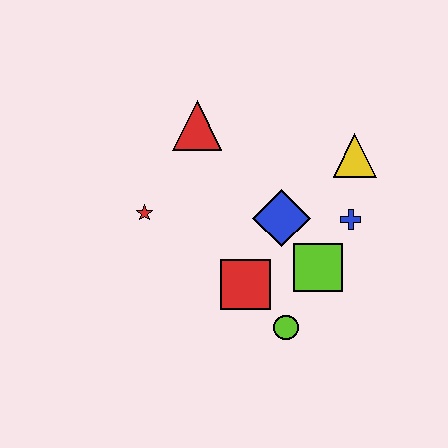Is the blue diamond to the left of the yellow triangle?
Yes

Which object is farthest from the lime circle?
The red triangle is farthest from the lime circle.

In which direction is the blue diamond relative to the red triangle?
The blue diamond is below the red triangle.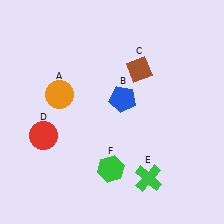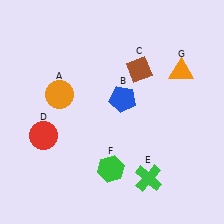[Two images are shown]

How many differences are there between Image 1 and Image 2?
There is 1 difference between the two images.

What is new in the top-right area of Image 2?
An orange triangle (G) was added in the top-right area of Image 2.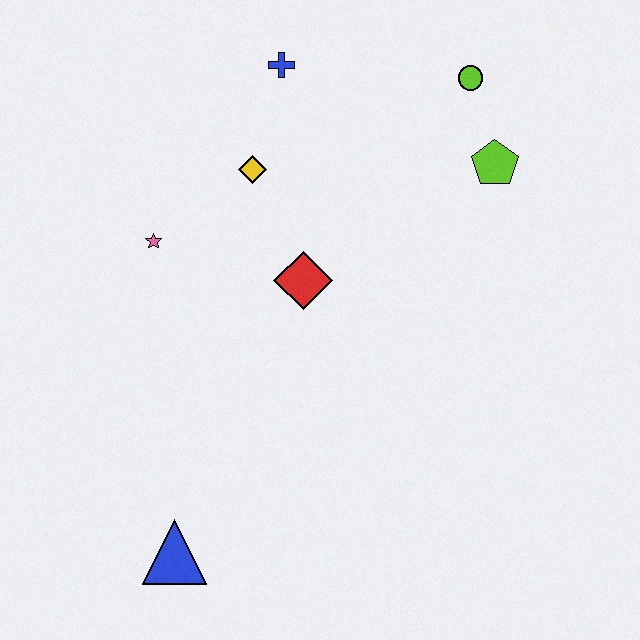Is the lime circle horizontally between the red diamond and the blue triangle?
No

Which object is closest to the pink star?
The yellow diamond is closest to the pink star.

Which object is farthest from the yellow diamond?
The blue triangle is farthest from the yellow diamond.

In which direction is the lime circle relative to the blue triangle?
The lime circle is above the blue triangle.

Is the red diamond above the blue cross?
No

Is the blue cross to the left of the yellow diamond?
No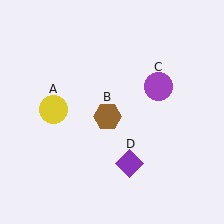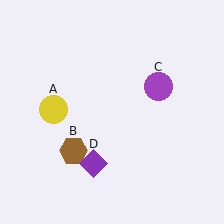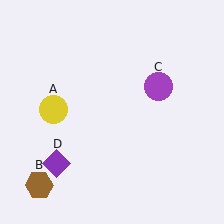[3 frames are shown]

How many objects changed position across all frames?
2 objects changed position: brown hexagon (object B), purple diamond (object D).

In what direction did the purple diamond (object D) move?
The purple diamond (object D) moved left.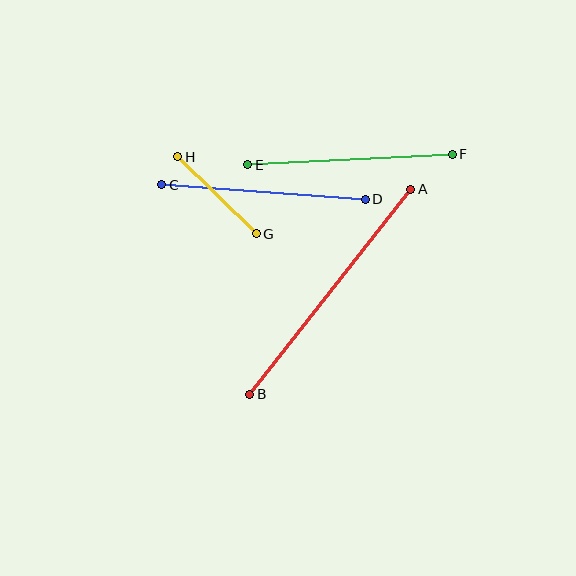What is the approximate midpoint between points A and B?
The midpoint is at approximately (330, 292) pixels.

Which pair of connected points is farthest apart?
Points A and B are farthest apart.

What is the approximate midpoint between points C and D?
The midpoint is at approximately (264, 192) pixels.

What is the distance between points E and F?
The distance is approximately 205 pixels.